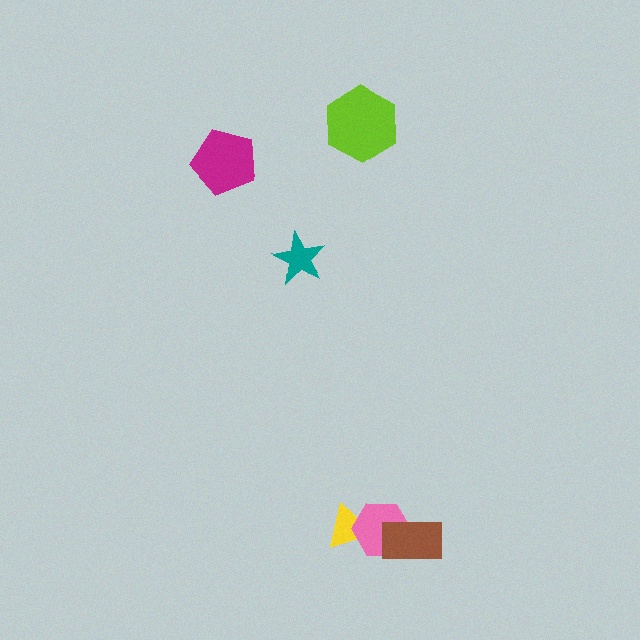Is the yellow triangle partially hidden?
Yes, it is partially covered by another shape.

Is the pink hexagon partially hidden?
Yes, it is partially covered by another shape.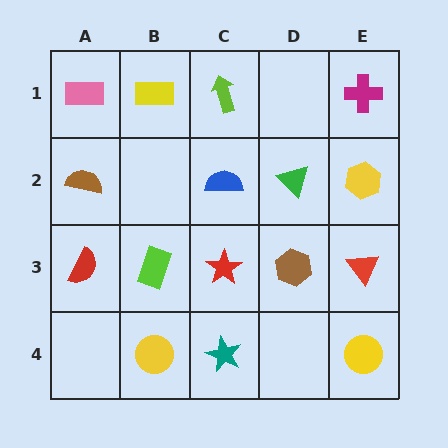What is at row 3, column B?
A lime rectangle.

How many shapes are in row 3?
5 shapes.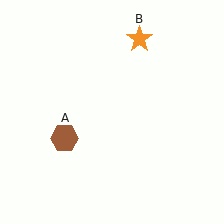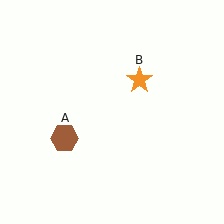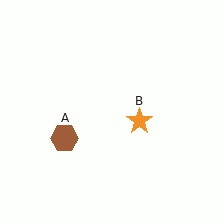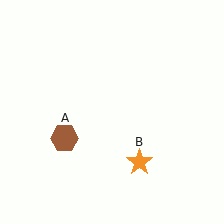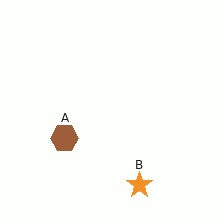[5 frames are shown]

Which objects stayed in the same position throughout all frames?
Brown hexagon (object A) remained stationary.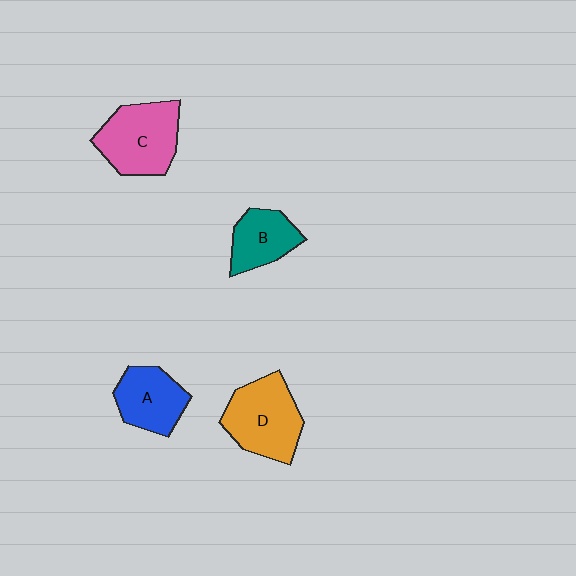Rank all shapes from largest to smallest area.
From largest to smallest: D (orange), C (pink), A (blue), B (teal).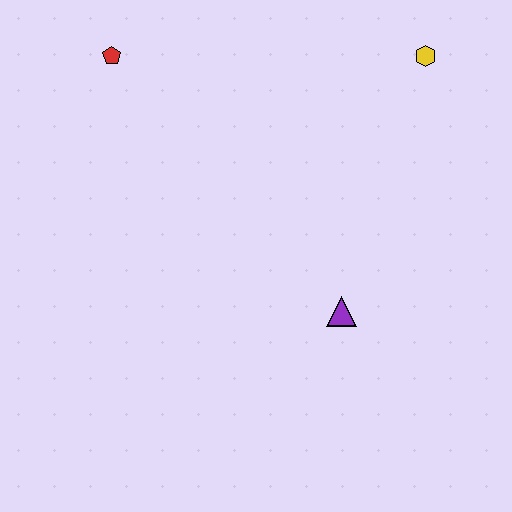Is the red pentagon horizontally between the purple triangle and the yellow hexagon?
No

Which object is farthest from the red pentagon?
The purple triangle is farthest from the red pentagon.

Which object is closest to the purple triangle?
The yellow hexagon is closest to the purple triangle.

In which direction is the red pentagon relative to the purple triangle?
The red pentagon is above the purple triangle.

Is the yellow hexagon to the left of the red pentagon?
No